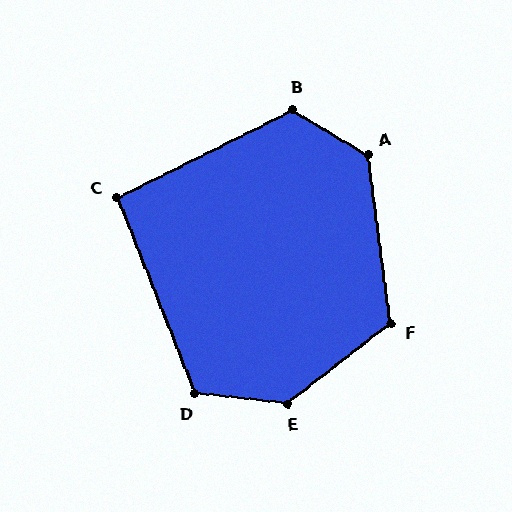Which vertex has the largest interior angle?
E, at approximately 136 degrees.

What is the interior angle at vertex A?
Approximately 129 degrees (obtuse).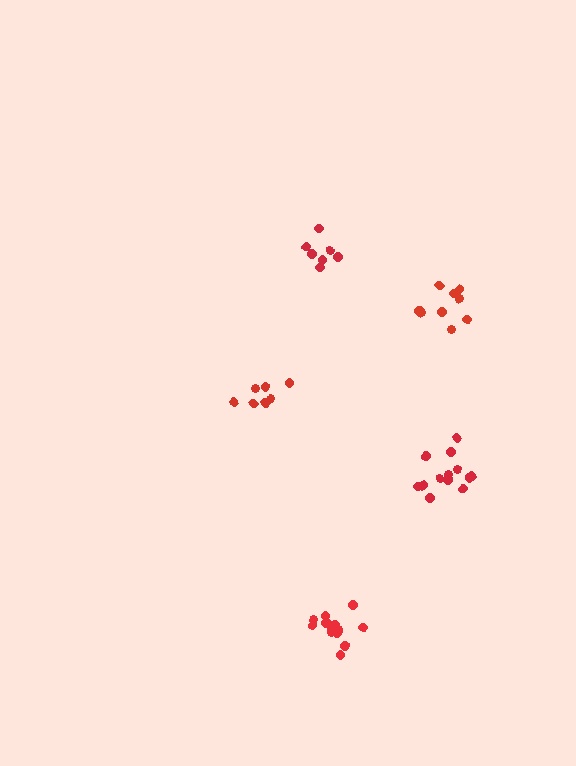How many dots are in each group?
Group 1: 7 dots, Group 2: 7 dots, Group 3: 9 dots, Group 4: 13 dots, Group 5: 13 dots (49 total).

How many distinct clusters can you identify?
There are 5 distinct clusters.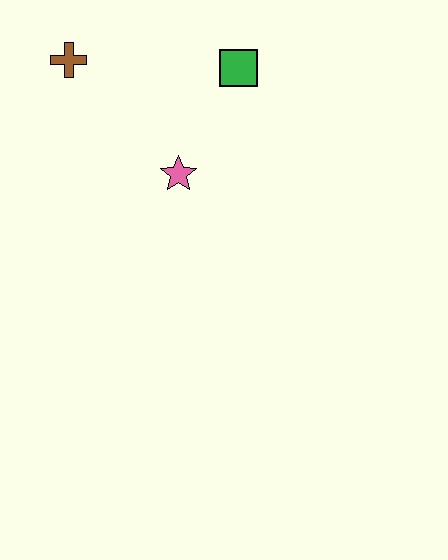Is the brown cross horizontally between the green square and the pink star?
No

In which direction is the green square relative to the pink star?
The green square is above the pink star.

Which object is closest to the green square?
The pink star is closest to the green square.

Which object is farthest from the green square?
The brown cross is farthest from the green square.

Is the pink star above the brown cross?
No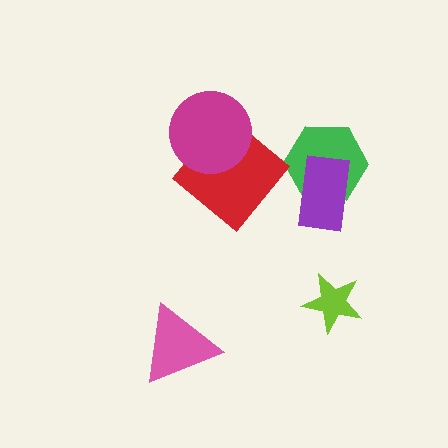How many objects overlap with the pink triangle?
0 objects overlap with the pink triangle.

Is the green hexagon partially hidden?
Yes, it is partially covered by another shape.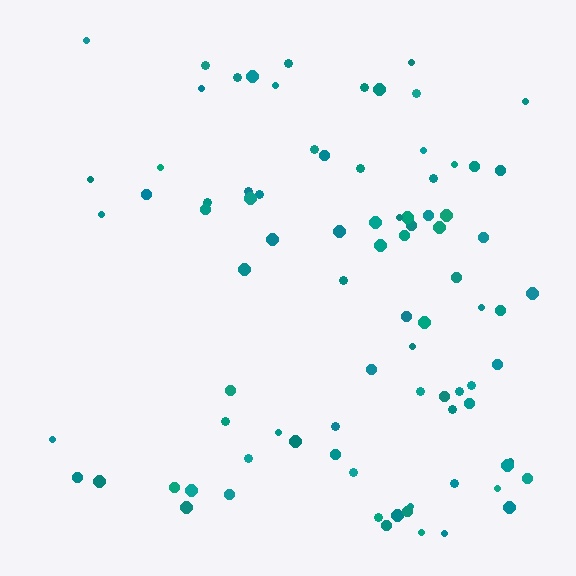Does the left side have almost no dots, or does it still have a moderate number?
Still a moderate number, just noticeably fewer than the right.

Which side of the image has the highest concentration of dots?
The right.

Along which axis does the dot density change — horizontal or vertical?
Horizontal.